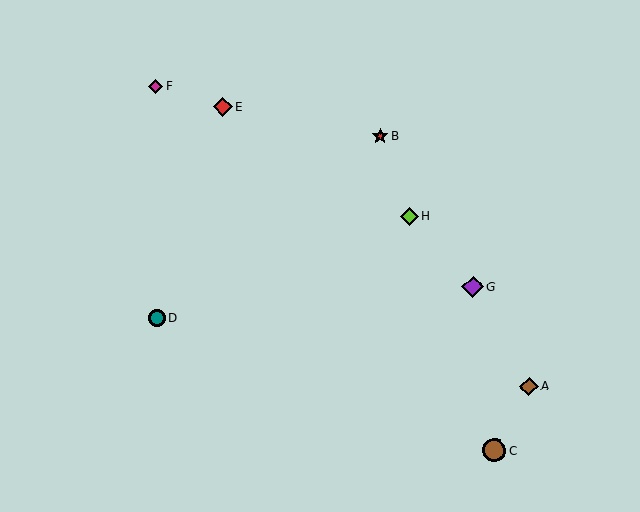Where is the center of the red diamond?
The center of the red diamond is at (223, 107).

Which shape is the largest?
The brown circle (labeled C) is the largest.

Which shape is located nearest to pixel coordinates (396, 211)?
The lime diamond (labeled H) at (409, 216) is nearest to that location.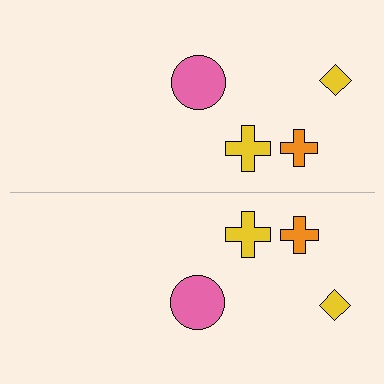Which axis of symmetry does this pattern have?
The pattern has a horizontal axis of symmetry running through the center of the image.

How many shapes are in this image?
There are 8 shapes in this image.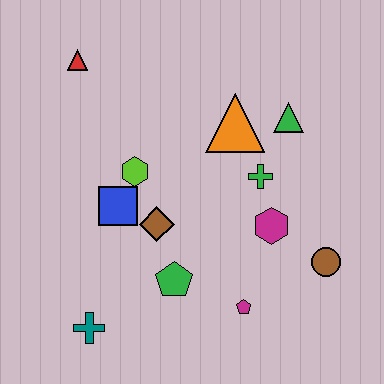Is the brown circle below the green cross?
Yes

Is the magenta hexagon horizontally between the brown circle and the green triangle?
No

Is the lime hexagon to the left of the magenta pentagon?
Yes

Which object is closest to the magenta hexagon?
The green cross is closest to the magenta hexagon.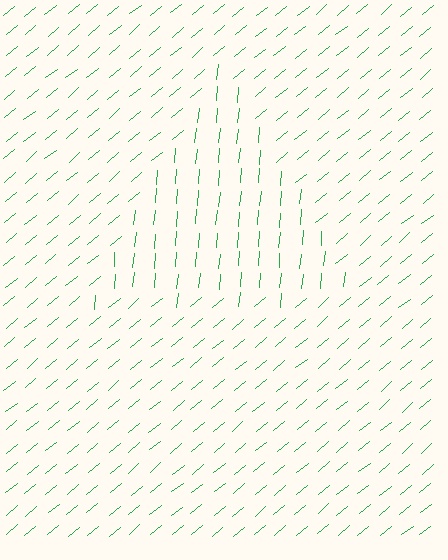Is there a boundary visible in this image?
Yes, there is a texture boundary formed by a change in line orientation.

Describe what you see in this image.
The image is filled with small green line segments. A triangle region in the image has lines oriented differently from the surrounding lines, creating a visible texture boundary.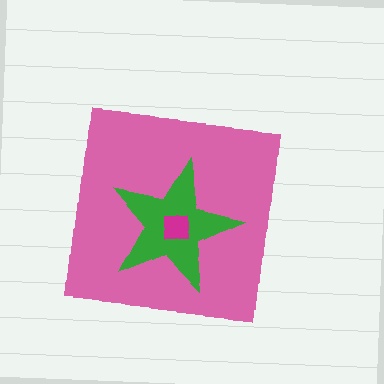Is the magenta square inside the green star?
Yes.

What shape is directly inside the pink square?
The green star.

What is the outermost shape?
The pink square.